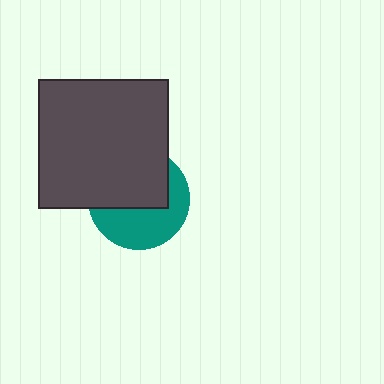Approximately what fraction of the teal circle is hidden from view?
Roughly 54% of the teal circle is hidden behind the dark gray square.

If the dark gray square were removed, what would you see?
You would see the complete teal circle.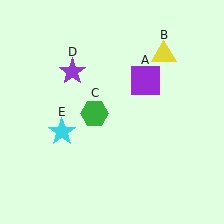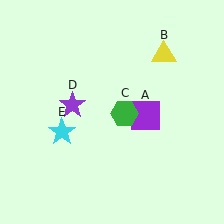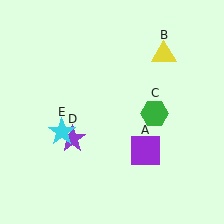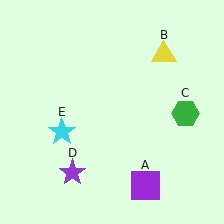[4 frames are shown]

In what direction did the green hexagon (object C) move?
The green hexagon (object C) moved right.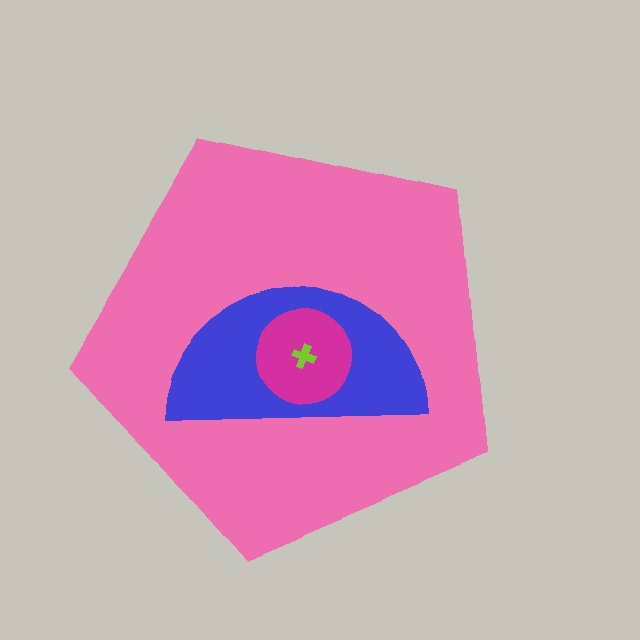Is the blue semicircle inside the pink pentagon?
Yes.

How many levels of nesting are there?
4.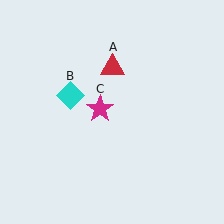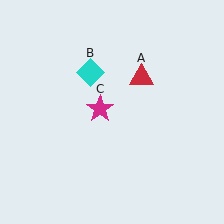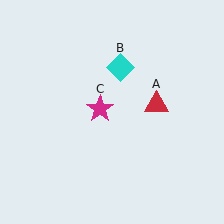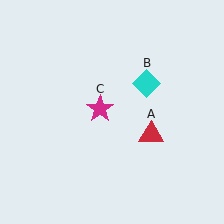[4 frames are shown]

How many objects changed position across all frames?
2 objects changed position: red triangle (object A), cyan diamond (object B).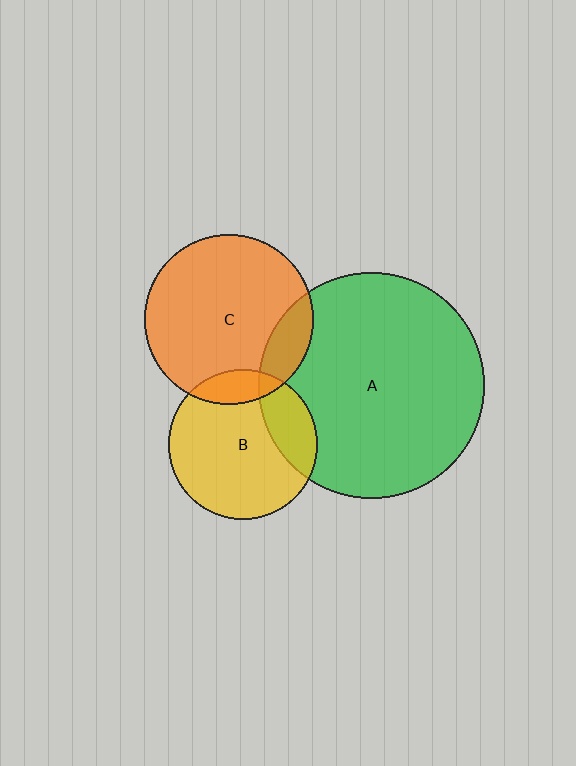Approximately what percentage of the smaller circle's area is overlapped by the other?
Approximately 15%.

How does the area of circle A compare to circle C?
Approximately 1.8 times.